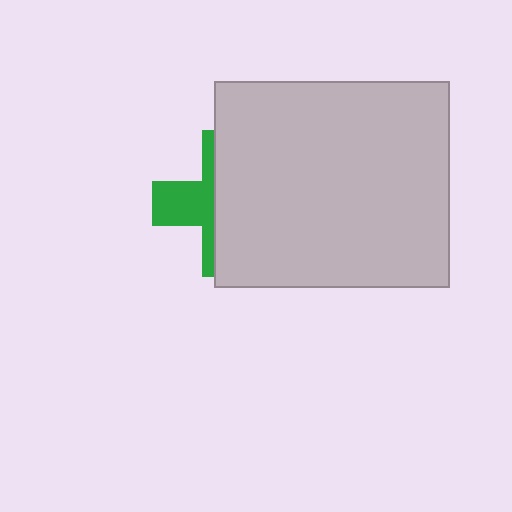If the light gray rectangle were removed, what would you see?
You would see the complete green cross.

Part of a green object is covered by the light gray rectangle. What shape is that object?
It is a cross.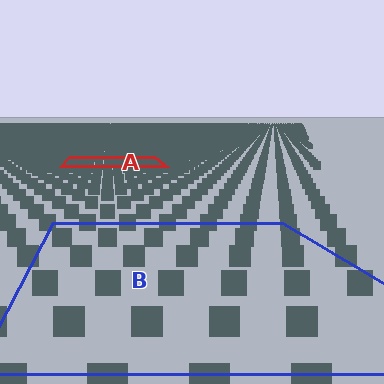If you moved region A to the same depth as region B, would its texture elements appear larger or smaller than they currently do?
They would appear larger. At a closer depth, the same texture elements are projected at a bigger on-screen size.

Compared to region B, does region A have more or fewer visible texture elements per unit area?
Region A has more texture elements per unit area — they are packed more densely because it is farther away.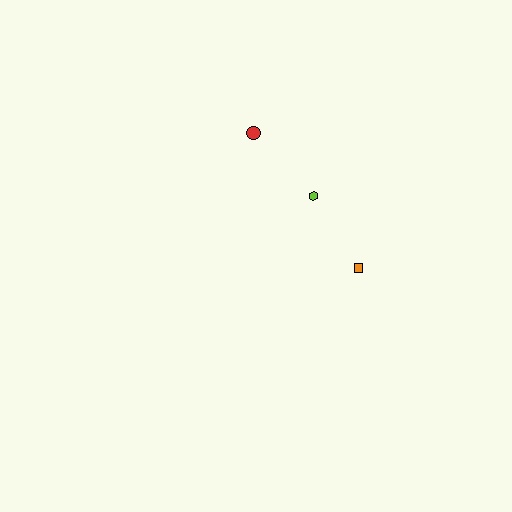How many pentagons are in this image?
There are no pentagons.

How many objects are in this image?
There are 3 objects.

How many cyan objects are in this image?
There are no cyan objects.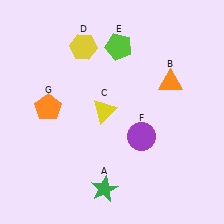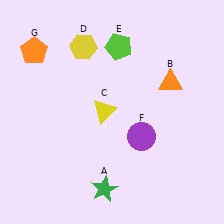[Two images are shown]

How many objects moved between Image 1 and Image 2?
1 object moved between the two images.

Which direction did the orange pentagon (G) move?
The orange pentagon (G) moved up.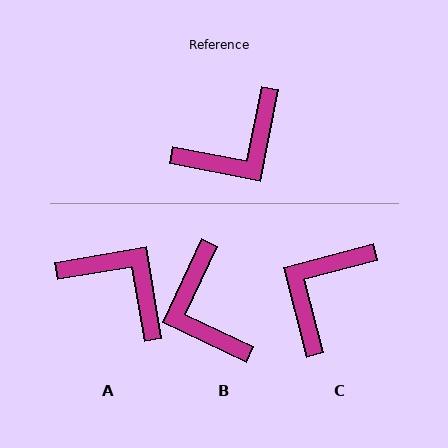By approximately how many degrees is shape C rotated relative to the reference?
Approximately 155 degrees clockwise.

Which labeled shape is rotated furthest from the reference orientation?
C, about 155 degrees away.